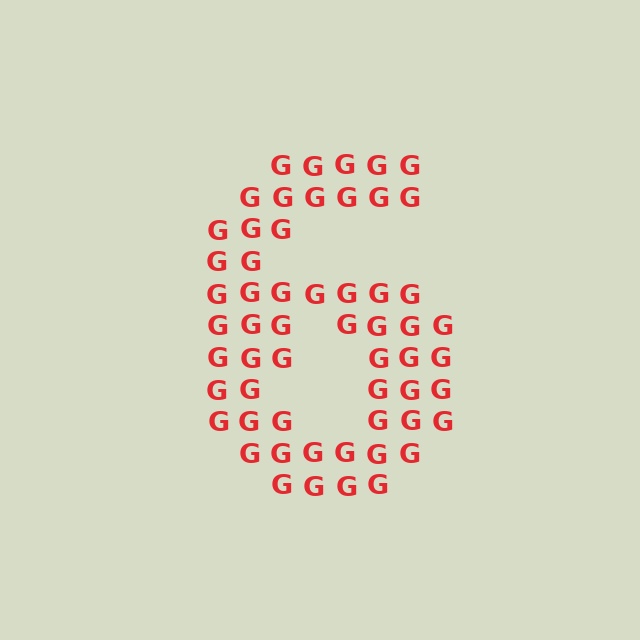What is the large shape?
The large shape is the digit 6.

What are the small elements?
The small elements are letter G's.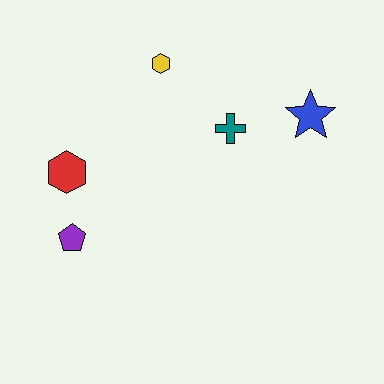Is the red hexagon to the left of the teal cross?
Yes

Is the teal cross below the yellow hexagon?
Yes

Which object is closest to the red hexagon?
The purple pentagon is closest to the red hexagon.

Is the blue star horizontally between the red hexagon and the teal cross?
No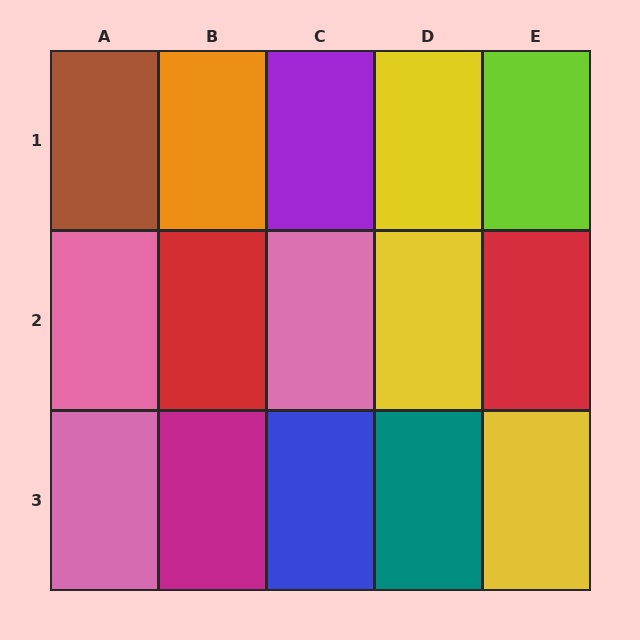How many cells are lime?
1 cell is lime.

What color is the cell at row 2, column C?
Pink.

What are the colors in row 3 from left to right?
Pink, magenta, blue, teal, yellow.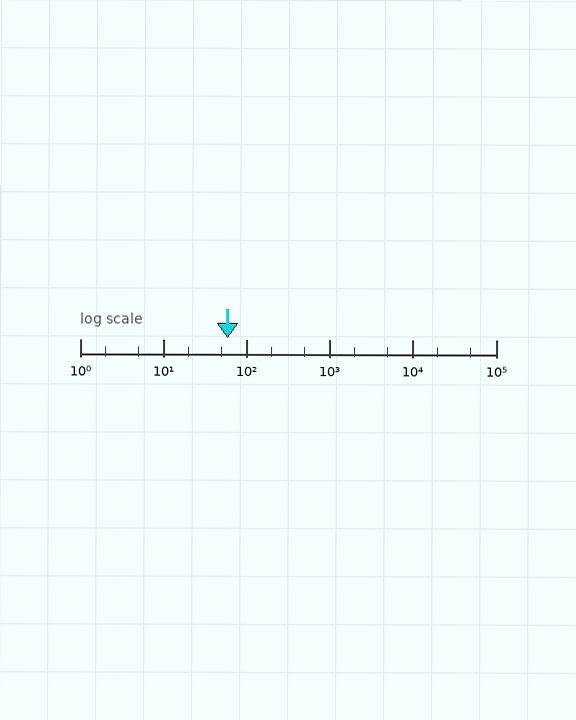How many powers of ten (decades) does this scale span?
The scale spans 5 decades, from 1 to 100000.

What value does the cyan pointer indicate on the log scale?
The pointer indicates approximately 60.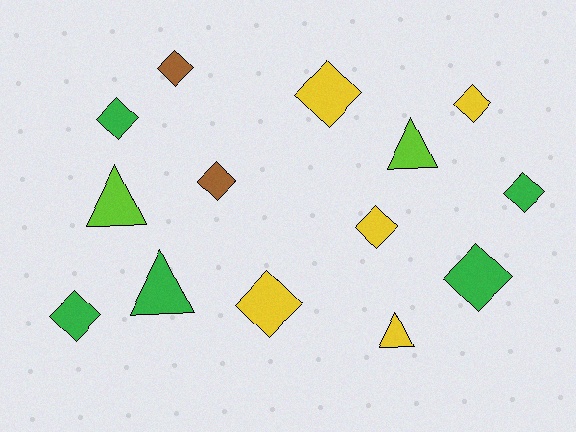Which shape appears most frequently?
Diamond, with 10 objects.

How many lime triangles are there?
There are 2 lime triangles.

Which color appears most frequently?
Green, with 5 objects.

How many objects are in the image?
There are 14 objects.